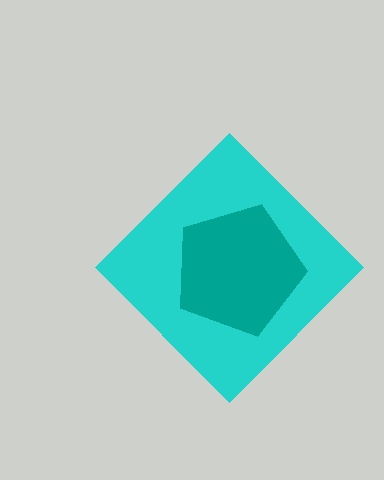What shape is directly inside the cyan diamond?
The teal pentagon.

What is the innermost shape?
The teal pentagon.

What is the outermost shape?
The cyan diamond.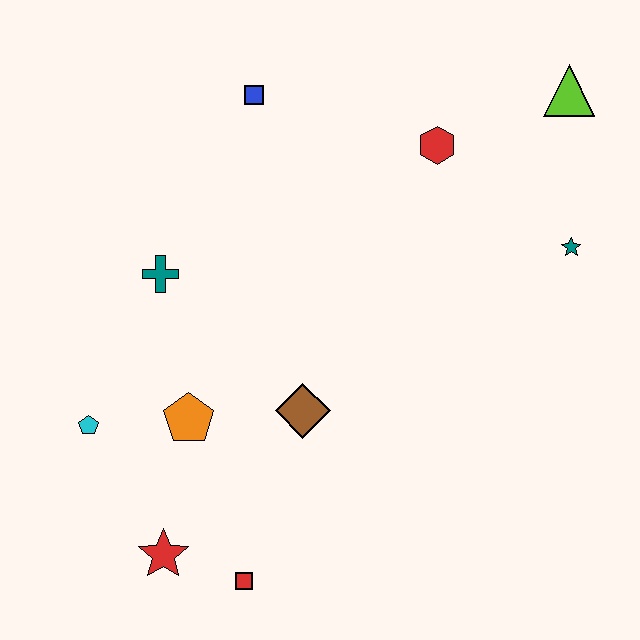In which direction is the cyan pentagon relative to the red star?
The cyan pentagon is above the red star.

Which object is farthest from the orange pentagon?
The lime triangle is farthest from the orange pentagon.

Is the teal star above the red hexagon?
No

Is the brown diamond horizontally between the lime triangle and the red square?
Yes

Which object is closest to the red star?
The red square is closest to the red star.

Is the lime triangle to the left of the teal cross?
No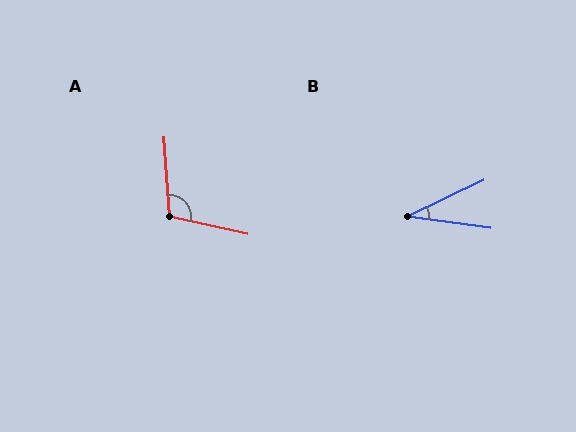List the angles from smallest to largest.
B (34°), A (106°).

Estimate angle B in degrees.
Approximately 34 degrees.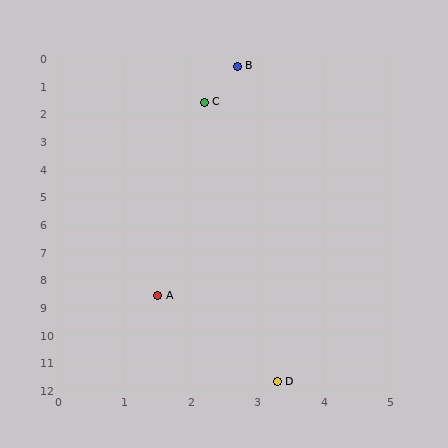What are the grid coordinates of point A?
Point A is at approximately (1.5, 8.6).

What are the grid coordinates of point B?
Point B is at approximately (2.7, 0.3).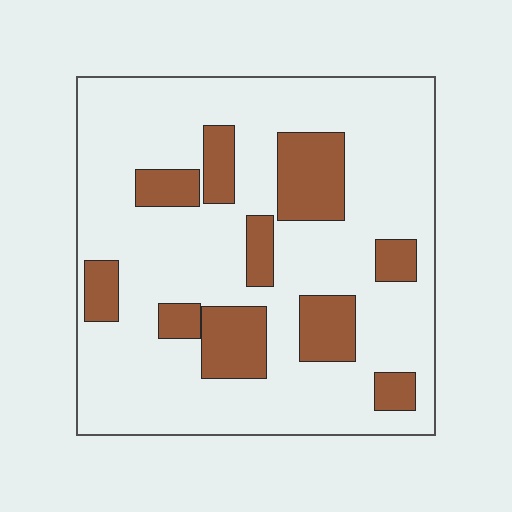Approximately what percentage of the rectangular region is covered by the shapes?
Approximately 20%.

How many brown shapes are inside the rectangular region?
10.